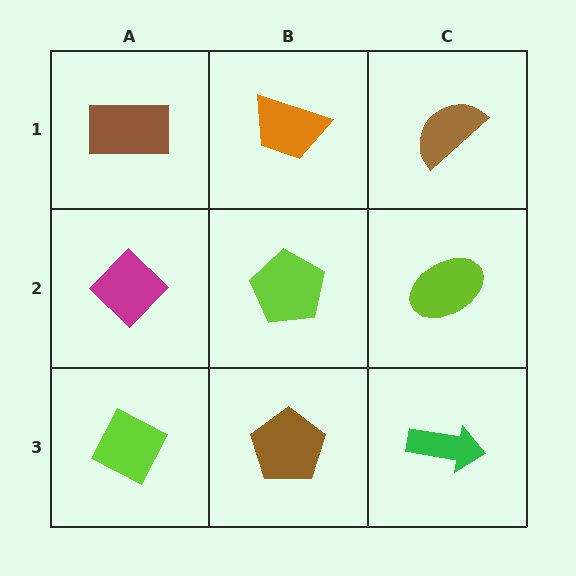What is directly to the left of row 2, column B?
A magenta diamond.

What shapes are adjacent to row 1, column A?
A magenta diamond (row 2, column A), an orange trapezoid (row 1, column B).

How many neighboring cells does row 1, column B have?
3.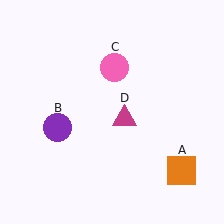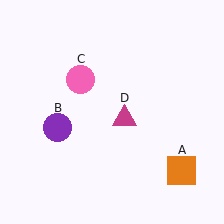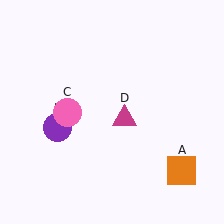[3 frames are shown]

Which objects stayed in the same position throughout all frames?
Orange square (object A) and purple circle (object B) and magenta triangle (object D) remained stationary.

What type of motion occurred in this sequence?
The pink circle (object C) rotated counterclockwise around the center of the scene.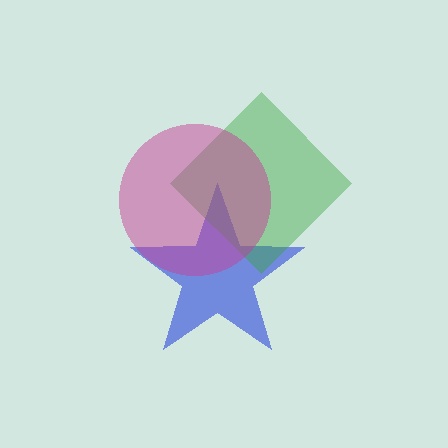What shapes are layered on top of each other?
The layered shapes are: a blue star, a green diamond, a magenta circle.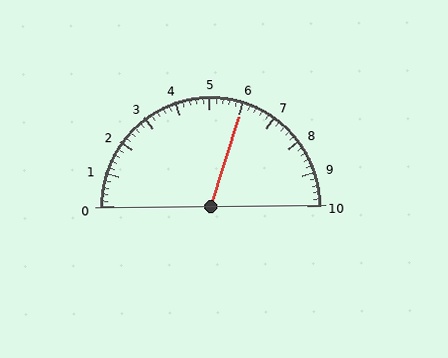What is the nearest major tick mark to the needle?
The nearest major tick mark is 6.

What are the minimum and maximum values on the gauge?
The gauge ranges from 0 to 10.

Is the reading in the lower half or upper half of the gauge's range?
The reading is in the upper half of the range (0 to 10).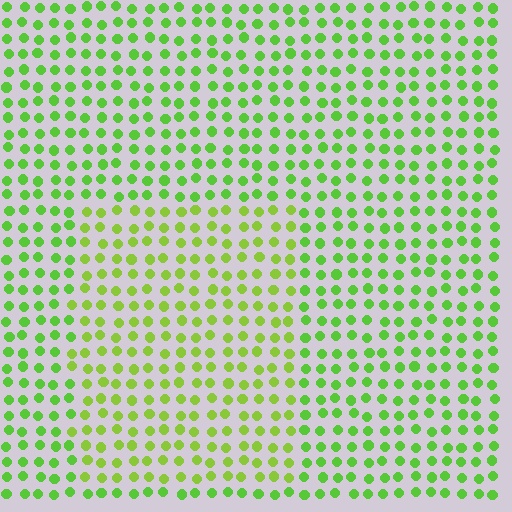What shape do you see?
I see a rectangle.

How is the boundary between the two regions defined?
The boundary is defined purely by a slight shift in hue (about 21 degrees). Spacing, size, and orientation are identical on both sides.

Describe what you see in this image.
The image is filled with small lime elements in a uniform arrangement. A rectangle-shaped region is visible where the elements are tinted to a slightly different hue, forming a subtle color boundary.